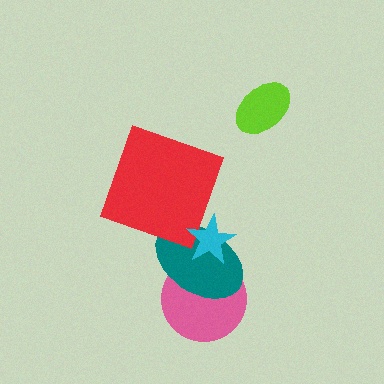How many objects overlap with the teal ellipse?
3 objects overlap with the teal ellipse.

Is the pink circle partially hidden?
Yes, it is partially covered by another shape.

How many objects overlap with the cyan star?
2 objects overlap with the cyan star.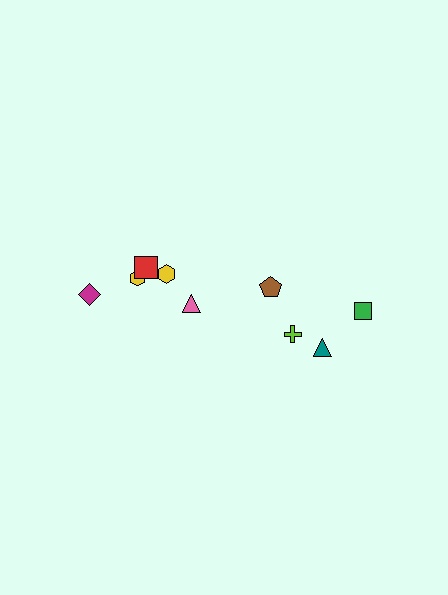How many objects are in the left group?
There are 6 objects.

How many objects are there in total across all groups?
There are 10 objects.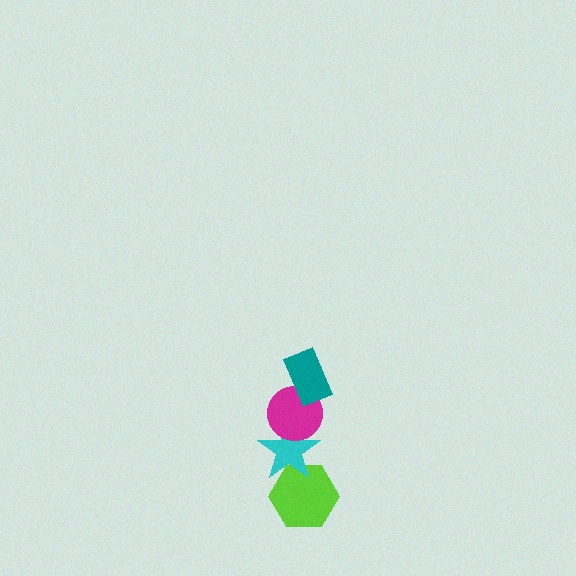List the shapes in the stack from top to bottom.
From top to bottom: the teal rectangle, the magenta circle, the cyan star, the lime hexagon.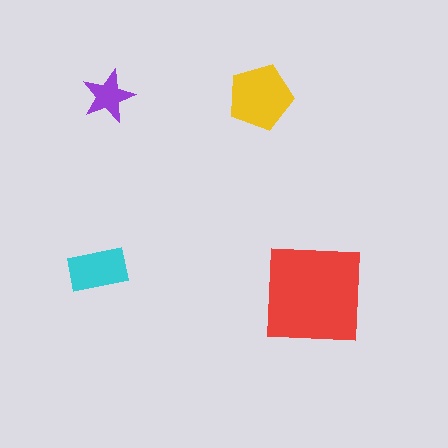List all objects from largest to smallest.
The red square, the yellow pentagon, the cyan rectangle, the purple star.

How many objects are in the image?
There are 4 objects in the image.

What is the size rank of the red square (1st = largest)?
1st.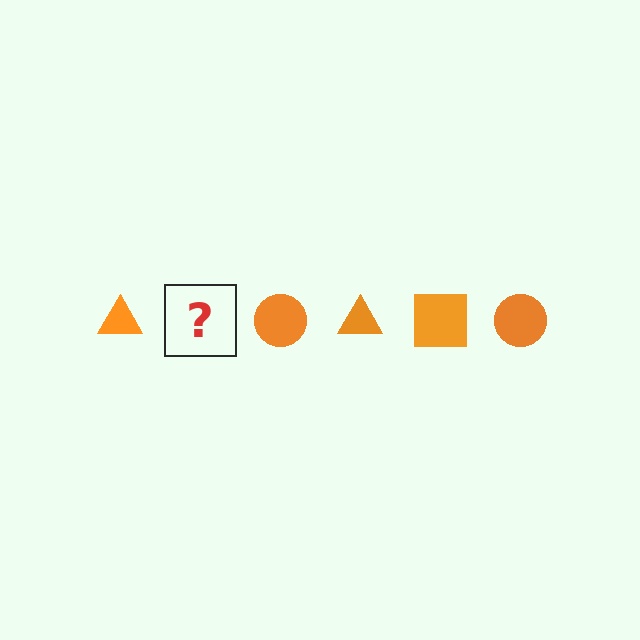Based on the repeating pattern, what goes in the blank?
The blank should be an orange square.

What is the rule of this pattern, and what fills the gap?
The rule is that the pattern cycles through triangle, square, circle shapes in orange. The gap should be filled with an orange square.